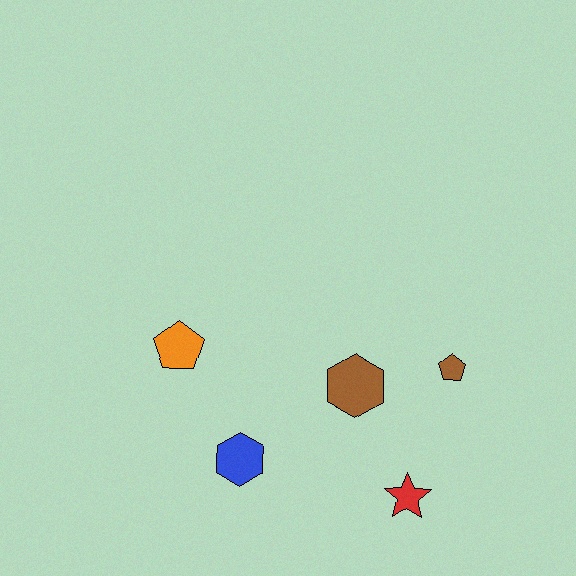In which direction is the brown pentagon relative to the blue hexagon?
The brown pentagon is to the right of the blue hexagon.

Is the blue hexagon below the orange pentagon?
Yes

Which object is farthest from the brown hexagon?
The orange pentagon is farthest from the brown hexagon.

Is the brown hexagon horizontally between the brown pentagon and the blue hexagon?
Yes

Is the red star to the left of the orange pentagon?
No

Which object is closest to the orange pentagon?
The blue hexagon is closest to the orange pentagon.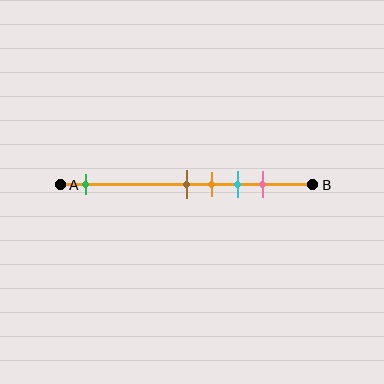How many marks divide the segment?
There are 5 marks dividing the segment.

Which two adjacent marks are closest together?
The brown and orange marks are the closest adjacent pair.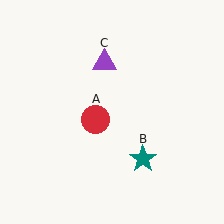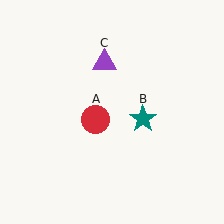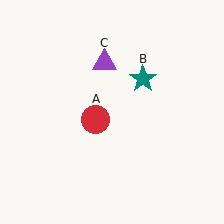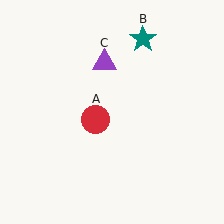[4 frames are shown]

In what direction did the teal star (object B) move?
The teal star (object B) moved up.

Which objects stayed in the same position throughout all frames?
Red circle (object A) and purple triangle (object C) remained stationary.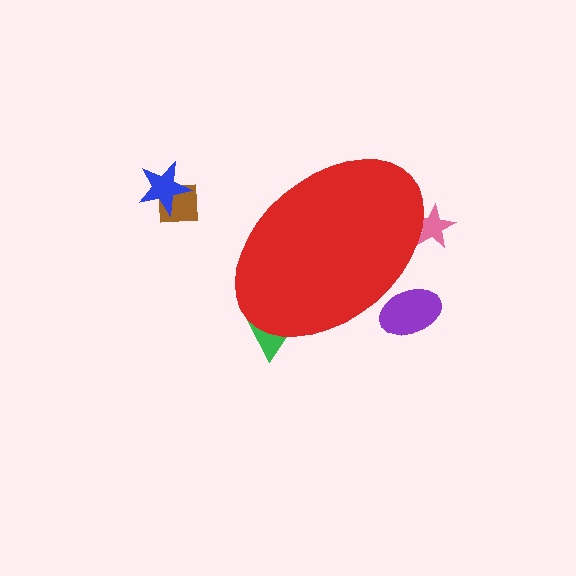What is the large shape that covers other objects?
A red ellipse.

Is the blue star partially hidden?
No, the blue star is fully visible.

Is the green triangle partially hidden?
Yes, the green triangle is partially hidden behind the red ellipse.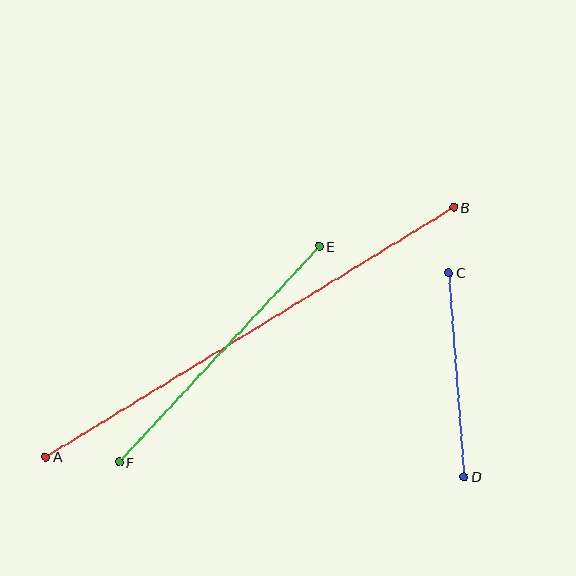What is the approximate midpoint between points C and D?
The midpoint is at approximately (456, 375) pixels.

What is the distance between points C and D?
The distance is approximately 205 pixels.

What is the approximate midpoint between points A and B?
The midpoint is at approximately (250, 332) pixels.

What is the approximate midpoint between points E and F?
The midpoint is at approximately (219, 354) pixels.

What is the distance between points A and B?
The distance is approximately 478 pixels.